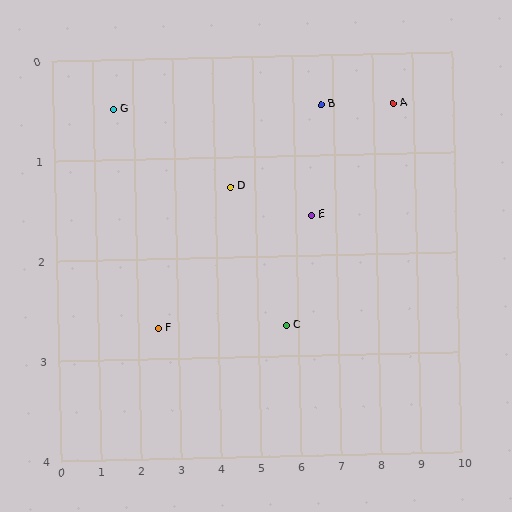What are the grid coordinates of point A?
Point A is at approximately (8.5, 0.5).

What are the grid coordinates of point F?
Point F is at approximately (2.5, 2.7).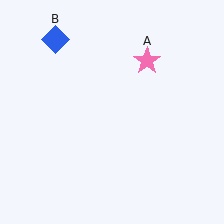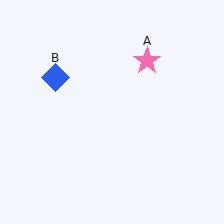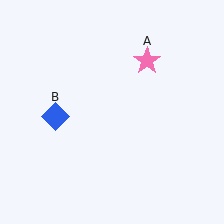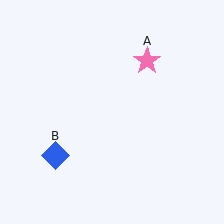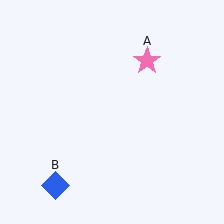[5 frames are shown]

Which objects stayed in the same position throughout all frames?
Pink star (object A) remained stationary.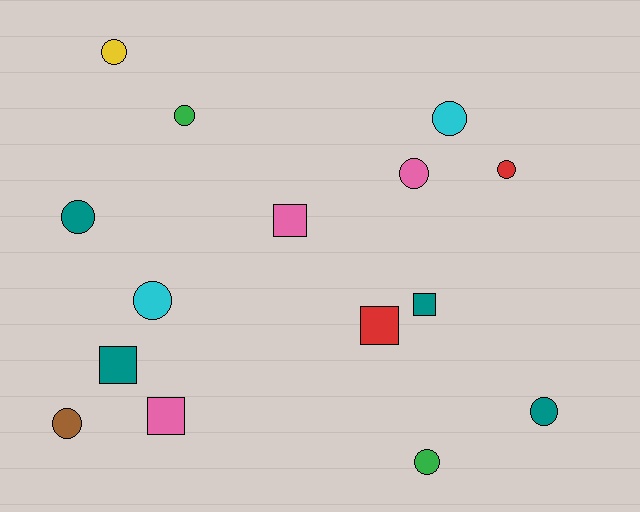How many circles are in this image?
There are 10 circles.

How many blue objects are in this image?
There are no blue objects.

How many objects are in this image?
There are 15 objects.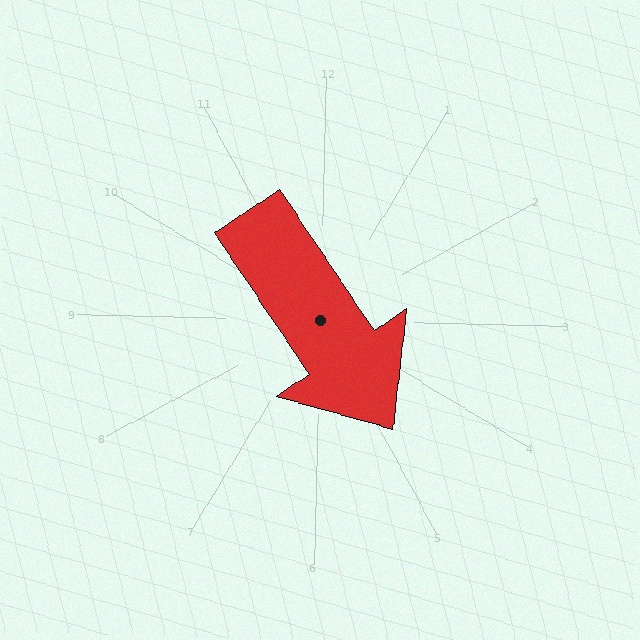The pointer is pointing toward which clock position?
Roughly 5 o'clock.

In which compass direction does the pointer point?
Southeast.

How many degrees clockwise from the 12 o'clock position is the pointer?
Approximately 145 degrees.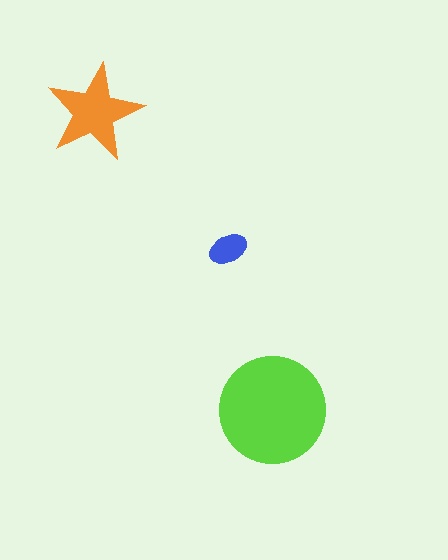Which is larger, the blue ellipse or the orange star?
The orange star.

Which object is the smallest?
The blue ellipse.